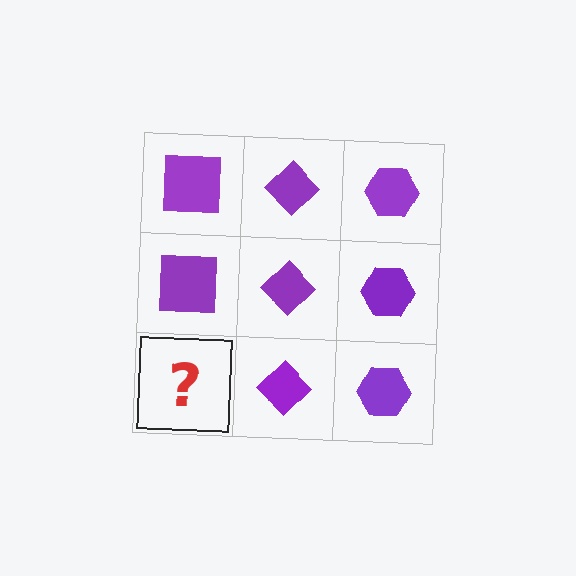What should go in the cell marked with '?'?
The missing cell should contain a purple square.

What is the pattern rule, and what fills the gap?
The rule is that each column has a consistent shape. The gap should be filled with a purple square.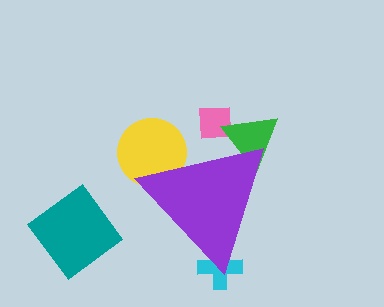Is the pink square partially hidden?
Yes, the pink square is partially hidden behind the purple triangle.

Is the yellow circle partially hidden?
Yes, the yellow circle is partially hidden behind the purple triangle.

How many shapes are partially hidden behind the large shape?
4 shapes are partially hidden.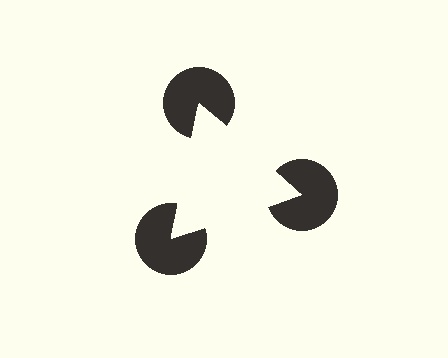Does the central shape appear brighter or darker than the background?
It typically appears slightly brighter than the background, even though no actual brightness change is drawn.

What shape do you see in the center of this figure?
An illusory triangle — its edges are inferred from the aligned wedge cuts in the pac-man discs, not physically drawn.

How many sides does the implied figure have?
3 sides.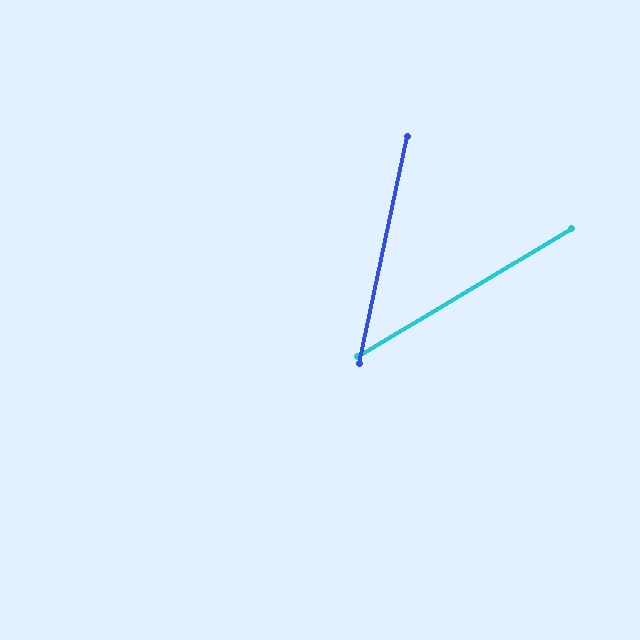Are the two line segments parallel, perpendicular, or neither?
Neither parallel nor perpendicular — they differ by about 47°.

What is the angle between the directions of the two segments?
Approximately 47 degrees.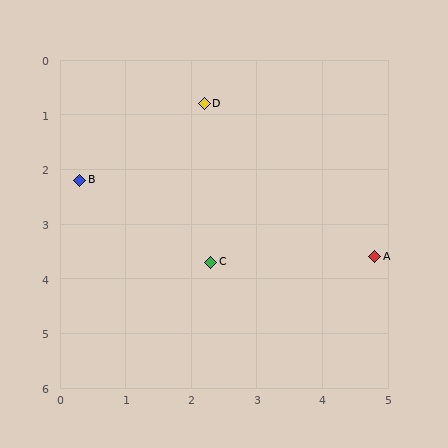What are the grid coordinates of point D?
Point D is at approximately (2.2, 0.8).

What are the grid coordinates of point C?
Point C is at approximately (2.3, 3.7).